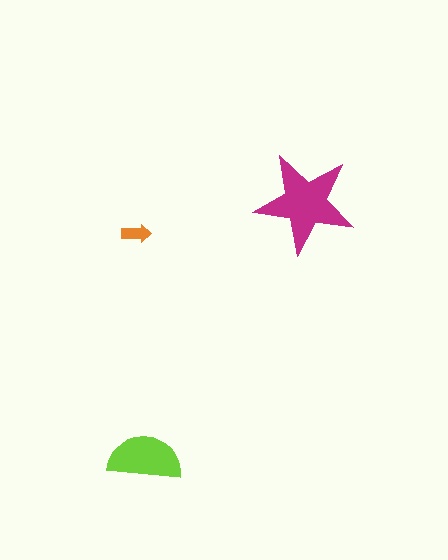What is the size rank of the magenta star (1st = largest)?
1st.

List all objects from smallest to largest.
The orange arrow, the lime semicircle, the magenta star.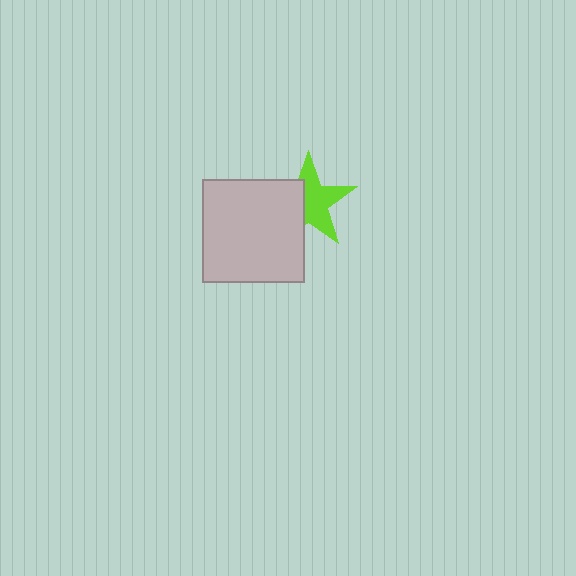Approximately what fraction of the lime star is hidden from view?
Roughly 42% of the lime star is hidden behind the light gray square.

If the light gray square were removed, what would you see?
You would see the complete lime star.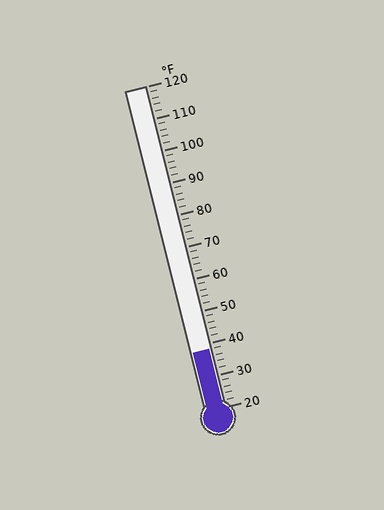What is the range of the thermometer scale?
The thermometer scale ranges from 20°F to 120°F.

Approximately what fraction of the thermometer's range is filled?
The thermometer is filled to approximately 20% of its range.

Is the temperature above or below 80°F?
The temperature is below 80°F.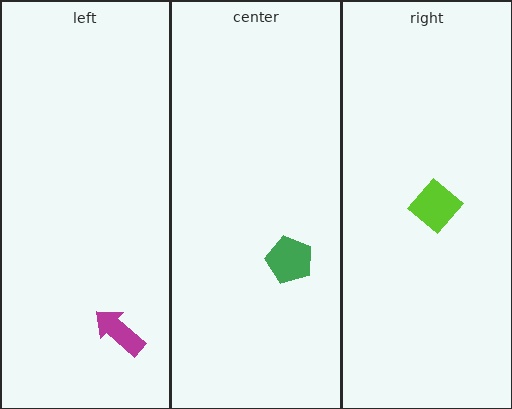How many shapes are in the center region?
1.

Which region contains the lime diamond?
The right region.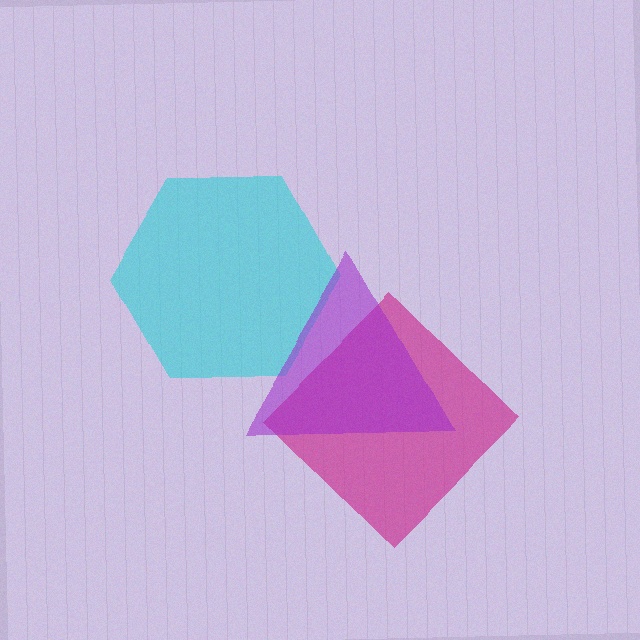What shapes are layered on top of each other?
The layered shapes are: a magenta diamond, a cyan hexagon, a purple triangle.